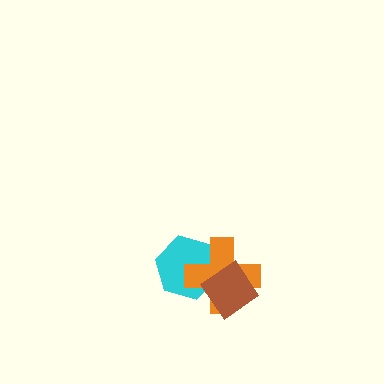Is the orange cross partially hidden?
Yes, it is partially covered by another shape.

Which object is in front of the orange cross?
The brown diamond is in front of the orange cross.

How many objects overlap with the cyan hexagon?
2 objects overlap with the cyan hexagon.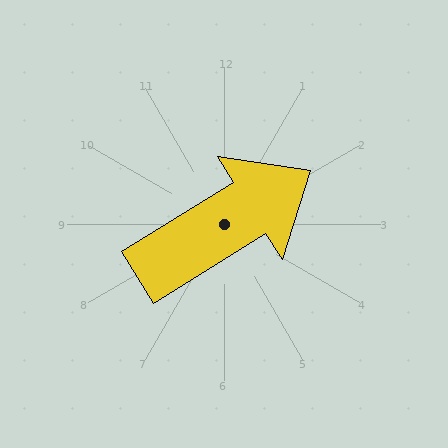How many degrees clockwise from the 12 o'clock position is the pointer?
Approximately 58 degrees.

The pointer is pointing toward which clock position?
Roughly 2 o'clock.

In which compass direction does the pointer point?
Northeast.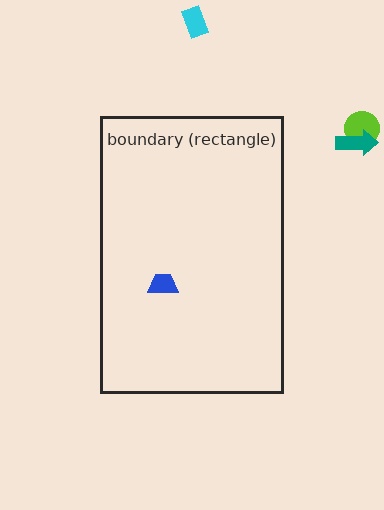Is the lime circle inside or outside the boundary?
Outside.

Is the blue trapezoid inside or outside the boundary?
Inside.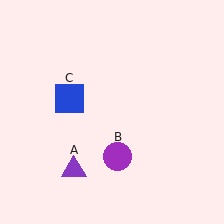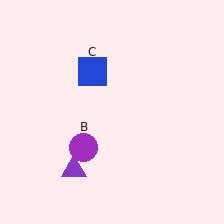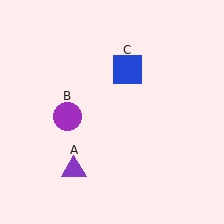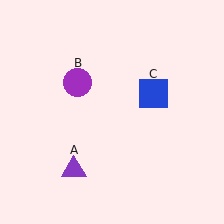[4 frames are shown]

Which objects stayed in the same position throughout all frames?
Purple triangle (object A) remained stationary.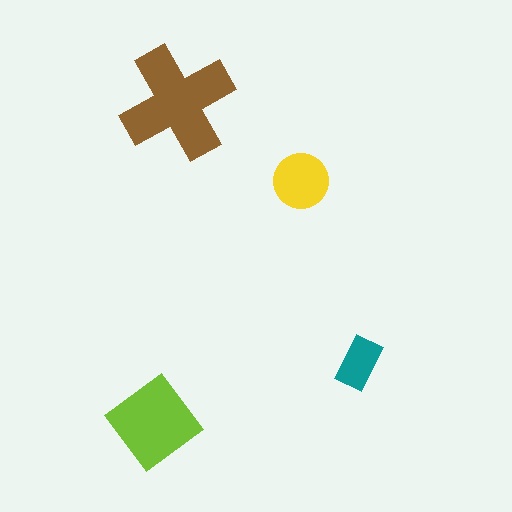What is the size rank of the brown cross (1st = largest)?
1st.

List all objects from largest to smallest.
The brown cross, the lime diamond, the yellow circle, the teal rectangle.